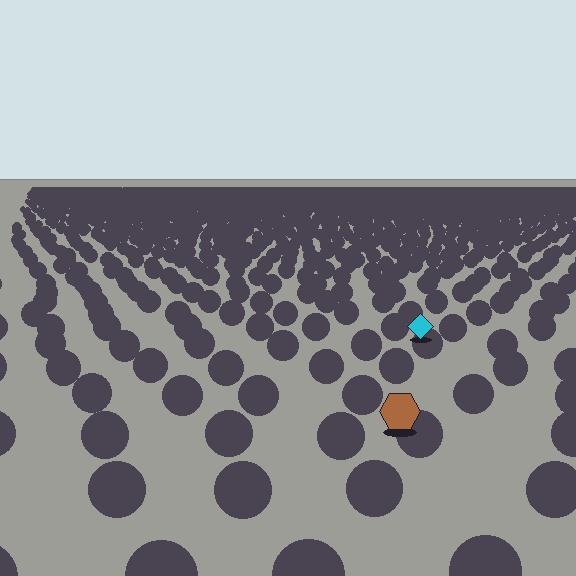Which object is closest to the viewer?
The brown hexagon is closest. The texture marks near it are larger and more spread out.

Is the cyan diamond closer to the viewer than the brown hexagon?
No. The brown hexagon is closer — you can tell from the texture gradient: the ground texture is coarser near it.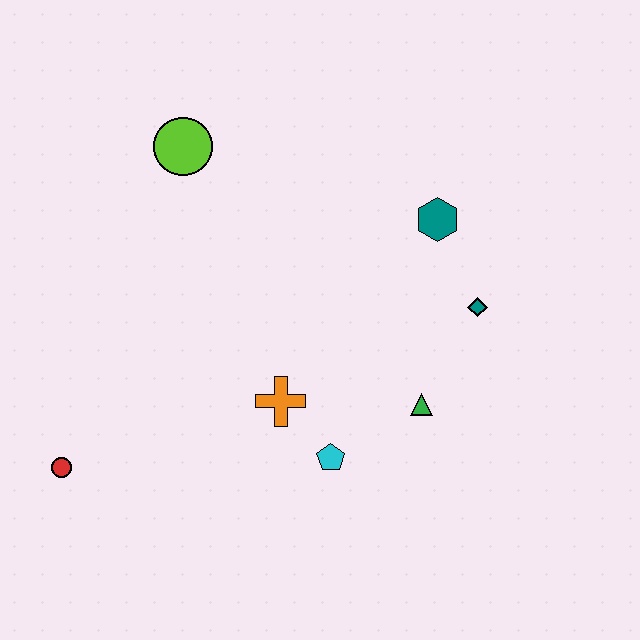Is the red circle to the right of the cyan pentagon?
No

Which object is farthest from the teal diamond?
The red circle is farthest from the teal diamond.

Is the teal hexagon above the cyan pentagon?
Yes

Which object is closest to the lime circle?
The teal hexagon is closest to the lime circle.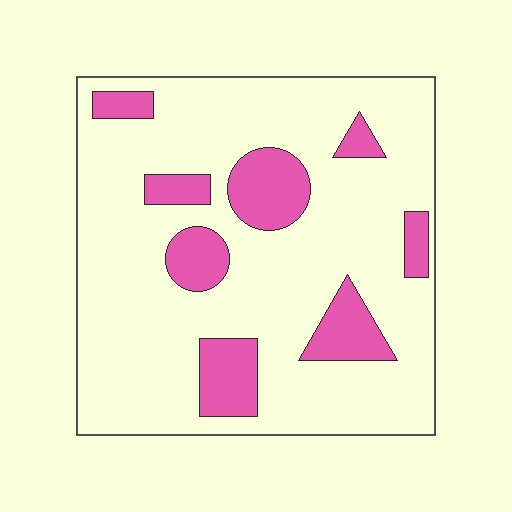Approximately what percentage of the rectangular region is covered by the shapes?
Approximately 20%.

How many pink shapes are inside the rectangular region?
8.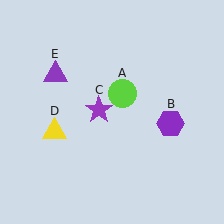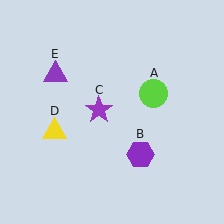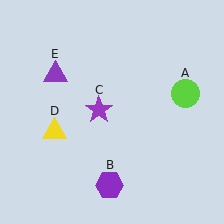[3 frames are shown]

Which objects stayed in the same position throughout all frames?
Purple star (object C) and yellow triangle (object D) and purple triangle (object E) remained stationary.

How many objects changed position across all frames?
2 objects changed position: lime circle (object A), purple hexagon (object B).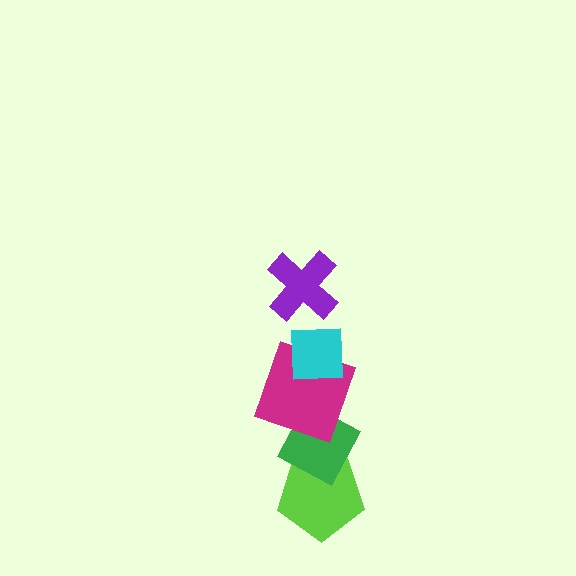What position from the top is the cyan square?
The cyan square is 2nd from the top.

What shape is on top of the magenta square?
The cyan square is on top of the magenta square.